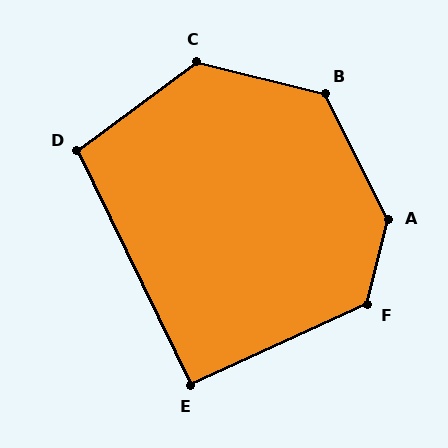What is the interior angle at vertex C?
Approximately 129 degrees (obtuse).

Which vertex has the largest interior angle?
A, at approximately 139 degrees.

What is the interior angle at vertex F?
Approximately 128 degrees (obtuse).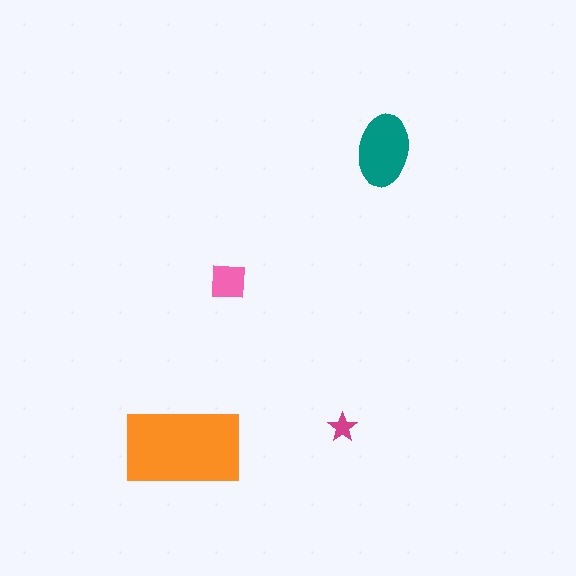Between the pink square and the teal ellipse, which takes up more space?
The teal ellipse.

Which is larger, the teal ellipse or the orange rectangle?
The orange rectangle.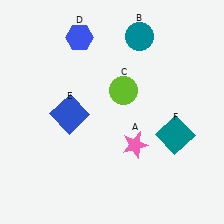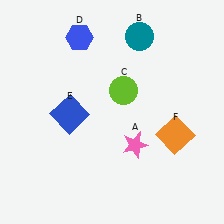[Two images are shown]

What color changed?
The square (F) changed from teal in Image 1 to orange in Image 2.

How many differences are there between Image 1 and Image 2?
There is 1 difference between the two images.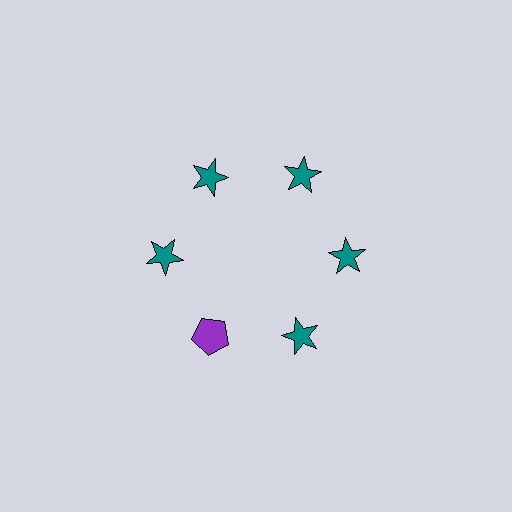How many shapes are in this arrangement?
There are 6 shapes arranged in a ring pattern.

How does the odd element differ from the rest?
It differs in both color (purple instead of teal) and shape (pentagon instead of star).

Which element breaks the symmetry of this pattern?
The purple pentagon at roughly the 7 o'clock position breaks the symmetry. All other shapes are teal stars.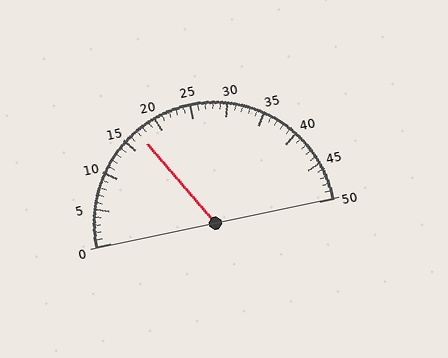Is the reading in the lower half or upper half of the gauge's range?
The reading is in the lower half of the range (0 to 50).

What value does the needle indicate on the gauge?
The needle indicates approximately 17.